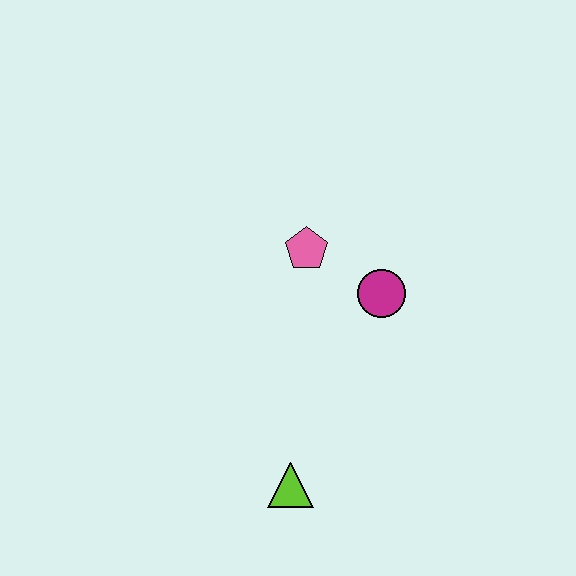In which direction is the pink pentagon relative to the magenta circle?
The pink pentagon is to the left of the magenta circle.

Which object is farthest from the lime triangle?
The pink pentagon is farthest from the lime triangle.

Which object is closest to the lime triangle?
The magenta circle is closest to the lime triangle.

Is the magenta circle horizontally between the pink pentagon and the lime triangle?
No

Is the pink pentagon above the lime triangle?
Yes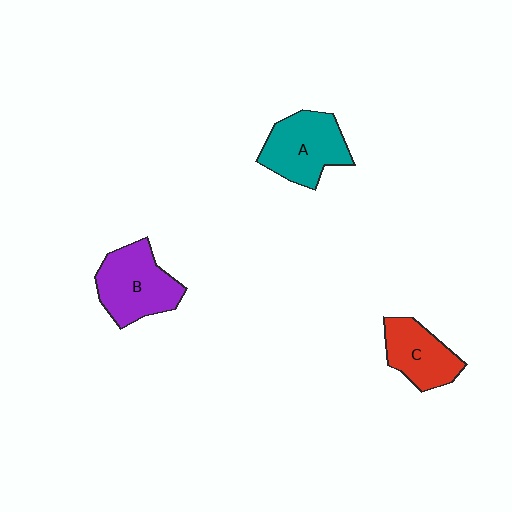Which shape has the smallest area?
Shape C (red).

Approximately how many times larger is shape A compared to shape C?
Approximately 1.3 times.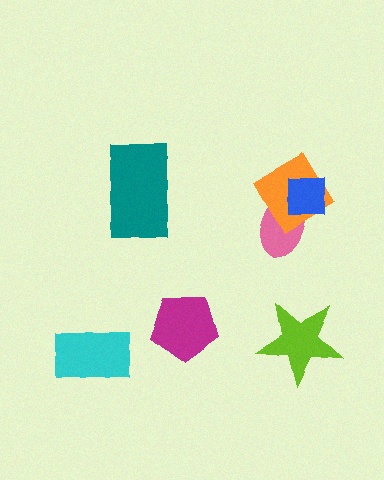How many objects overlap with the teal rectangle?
0 objects overlap with the teal rectangle.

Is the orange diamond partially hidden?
Yes, it is partially covered by another shape.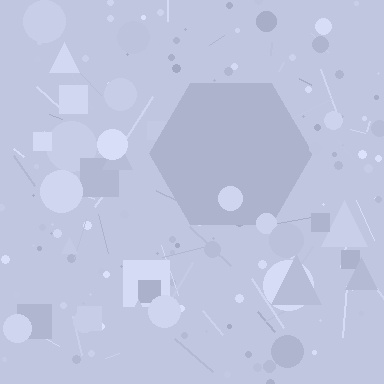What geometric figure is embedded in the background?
A hexagon is embedded in the background.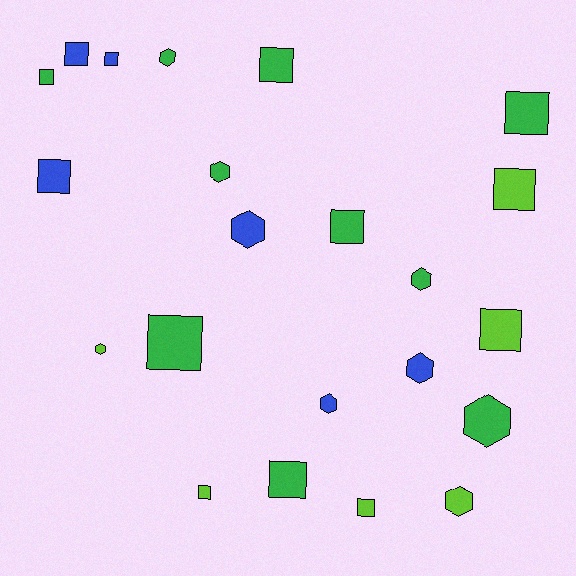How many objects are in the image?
There are 22 objects.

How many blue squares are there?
There are 3 blue squares.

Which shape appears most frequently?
Square, with 13 objects.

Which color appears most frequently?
Green, with 10 objects.